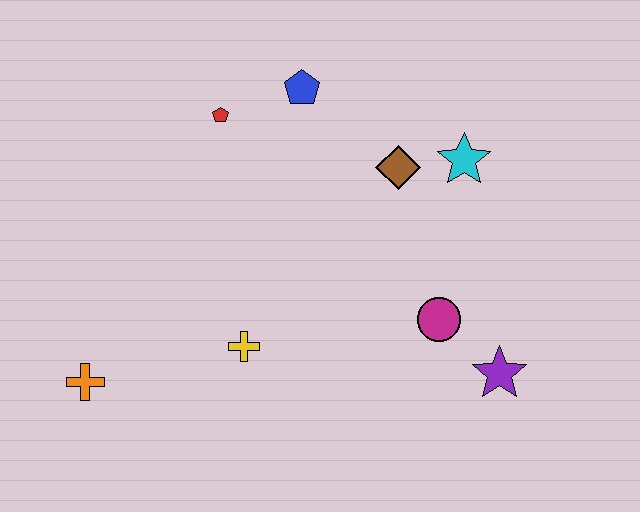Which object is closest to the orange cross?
The yellow cross is closest to the orange cross.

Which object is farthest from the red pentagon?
The purple star is farthest from the red pentagon.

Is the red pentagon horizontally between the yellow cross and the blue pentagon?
No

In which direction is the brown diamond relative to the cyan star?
The brown diamond is to the left of the cyan star.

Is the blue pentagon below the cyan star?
No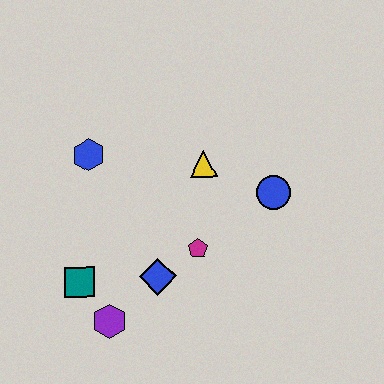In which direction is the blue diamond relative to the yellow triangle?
The blue diamond is below the yellow triangle.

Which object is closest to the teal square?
The purple hexagon is closest to the teal square.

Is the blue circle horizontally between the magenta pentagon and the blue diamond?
No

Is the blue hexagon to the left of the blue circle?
Yes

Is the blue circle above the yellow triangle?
No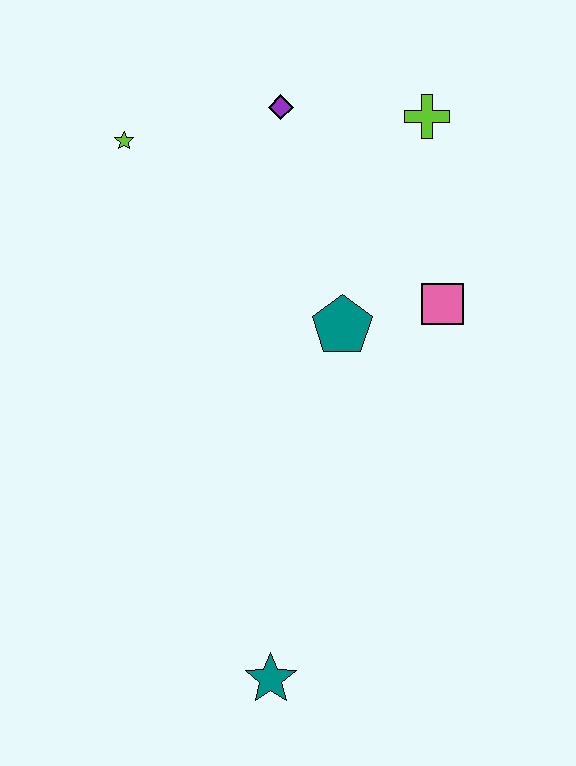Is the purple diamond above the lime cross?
Yes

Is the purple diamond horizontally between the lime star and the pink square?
Yes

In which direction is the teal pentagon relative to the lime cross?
The teal pentagon is below the lime cross.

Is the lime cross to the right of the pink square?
No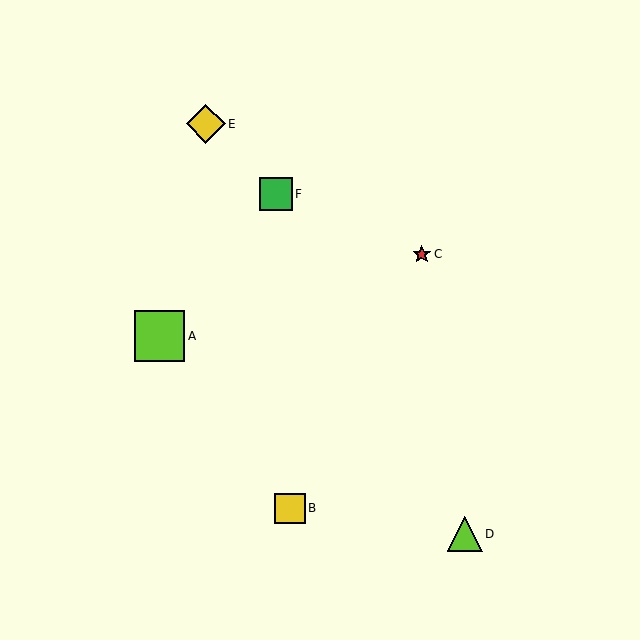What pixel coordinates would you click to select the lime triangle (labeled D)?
Click at (465, 534) to select the lime triangle D.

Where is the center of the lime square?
The center of the lime square is at (160, 336).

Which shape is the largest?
The lime square (labeled A) is the largest.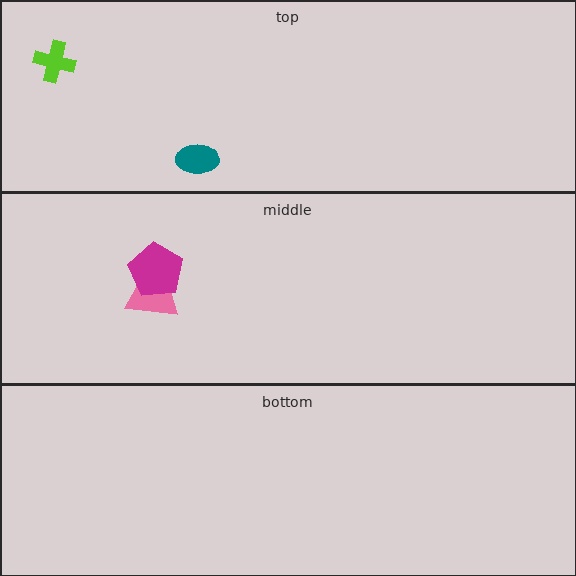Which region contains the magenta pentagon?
The middle region.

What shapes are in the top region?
The teal ellipse, the lime cross.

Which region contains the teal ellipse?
The top region.